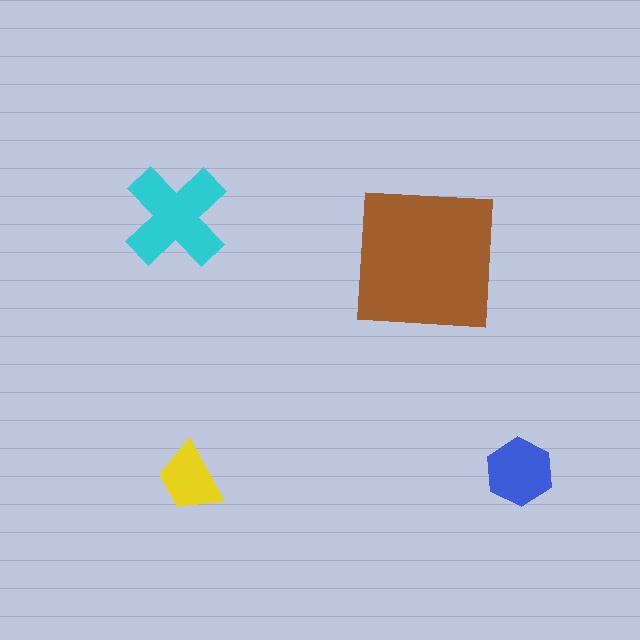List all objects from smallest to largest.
The yellow trapezoid, the blue hexagon, the cyan cross, the brown square.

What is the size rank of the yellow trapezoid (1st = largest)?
4th.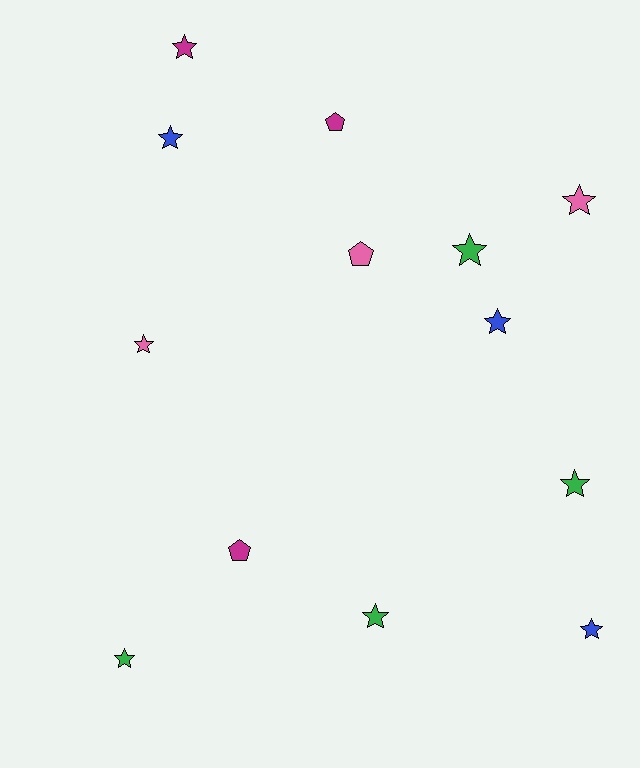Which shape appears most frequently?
Star, with 10 objects.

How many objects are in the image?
There are 13 objects.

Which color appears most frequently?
Green, with 4 objects.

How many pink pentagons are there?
There is 1 pink pentagon.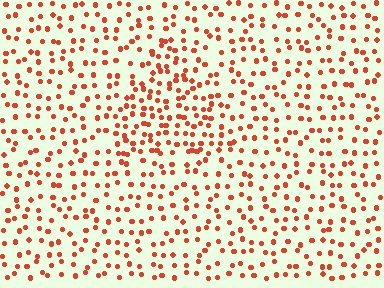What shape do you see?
I see a triangle.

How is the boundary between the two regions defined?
The boundary is defined by a change in element density (approximately 1.7x ratio). All elements are the same color, size, and shape.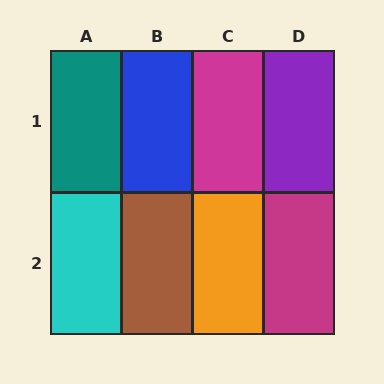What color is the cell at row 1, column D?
Purple.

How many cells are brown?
1 cell is brown.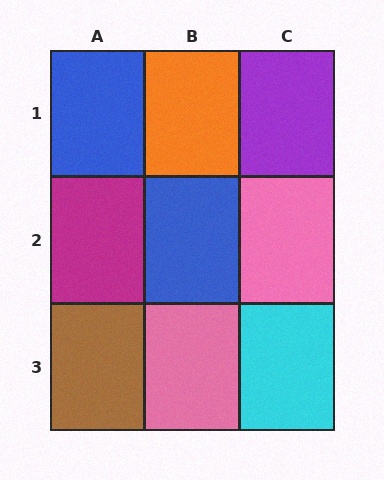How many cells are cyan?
1 cell is cyan.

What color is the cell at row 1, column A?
Blue.